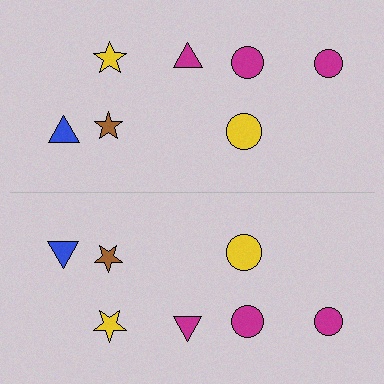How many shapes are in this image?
There are 14 shapes in this image.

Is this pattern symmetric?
Yes, this pattern has bilateral (reflection) symmetry.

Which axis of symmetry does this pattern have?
The pattern has a horizontal axis of symmetry running through the center of the image.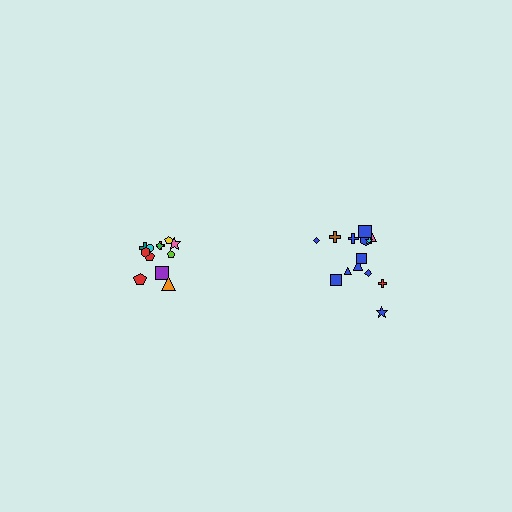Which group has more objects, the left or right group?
The right group.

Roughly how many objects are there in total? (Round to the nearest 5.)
Roughly 25 objects in total.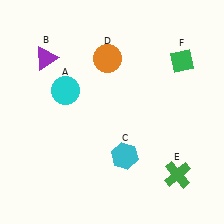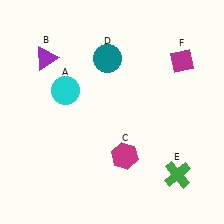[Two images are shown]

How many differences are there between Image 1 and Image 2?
There are 3 differences between the two images.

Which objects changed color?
C changed from cyan to magenta. D changed from orange to teal. F changed from green to magenta.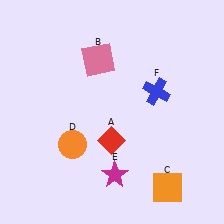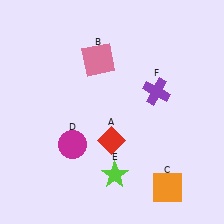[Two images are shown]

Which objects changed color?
D changed from orange to magenta. E changed from magenta to lime. F changed from blue to purple.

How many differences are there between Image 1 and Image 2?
There are 3 differences between the two images.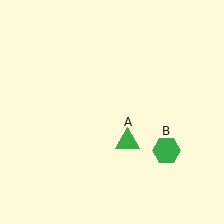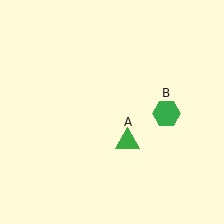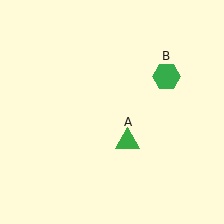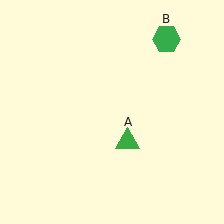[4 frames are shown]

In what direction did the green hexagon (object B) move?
The green hexagon (object B) moved up.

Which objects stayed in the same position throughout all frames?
Green triangle (object A) remained stationary.